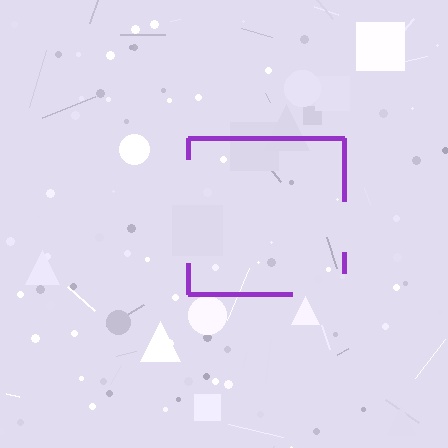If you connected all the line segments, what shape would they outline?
They would outline a square.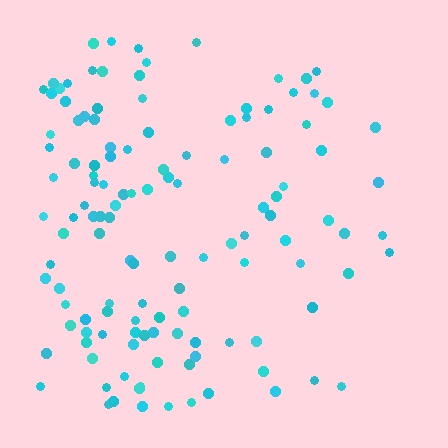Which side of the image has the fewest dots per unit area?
The right.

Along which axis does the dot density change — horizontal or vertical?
Horizontal.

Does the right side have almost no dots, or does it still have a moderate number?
Still a moderate number, just noticeably fewer than the left.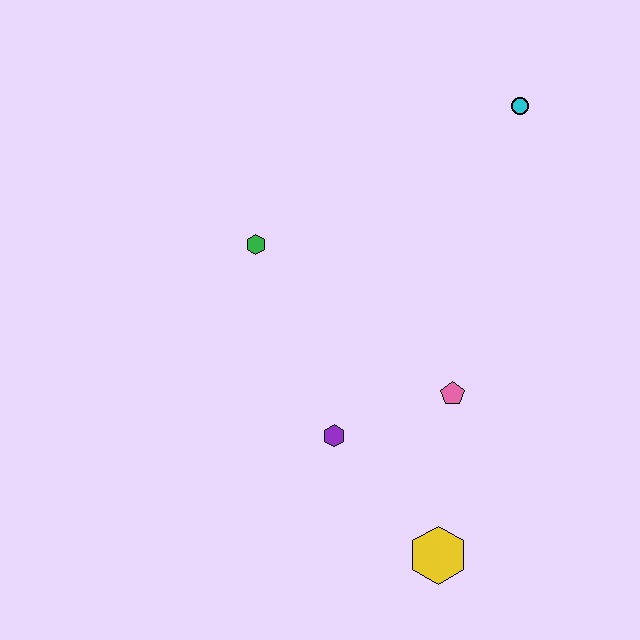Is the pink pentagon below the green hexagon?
Yes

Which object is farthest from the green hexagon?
The yellow hexagon is farthest from the green hexagon.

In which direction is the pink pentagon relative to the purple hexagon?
The pink pentagon is to the right of the purple hexagon.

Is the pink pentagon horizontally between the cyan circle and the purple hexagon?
Yes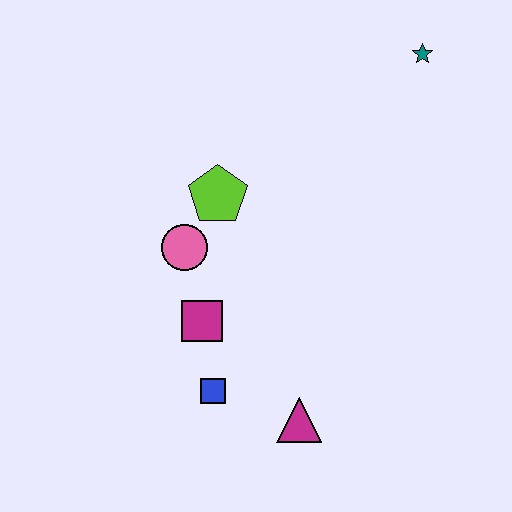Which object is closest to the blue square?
The magenta square is closest to the blue square.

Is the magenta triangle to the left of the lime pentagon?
No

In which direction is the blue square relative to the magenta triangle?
The blue square is to the left of the magenta triangle.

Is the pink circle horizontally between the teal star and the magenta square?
No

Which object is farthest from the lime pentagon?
The teal star is farthest from the lime pentagon.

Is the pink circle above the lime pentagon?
No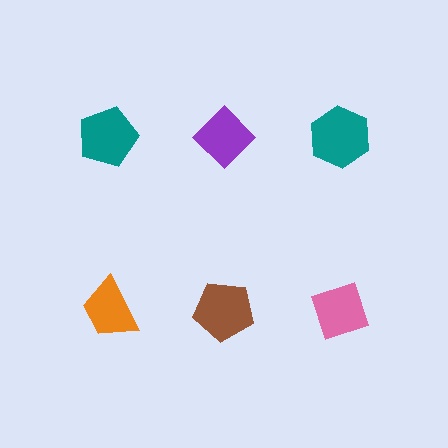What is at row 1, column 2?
A purple diamond.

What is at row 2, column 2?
A brown pentagon.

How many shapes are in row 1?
3 shapes.